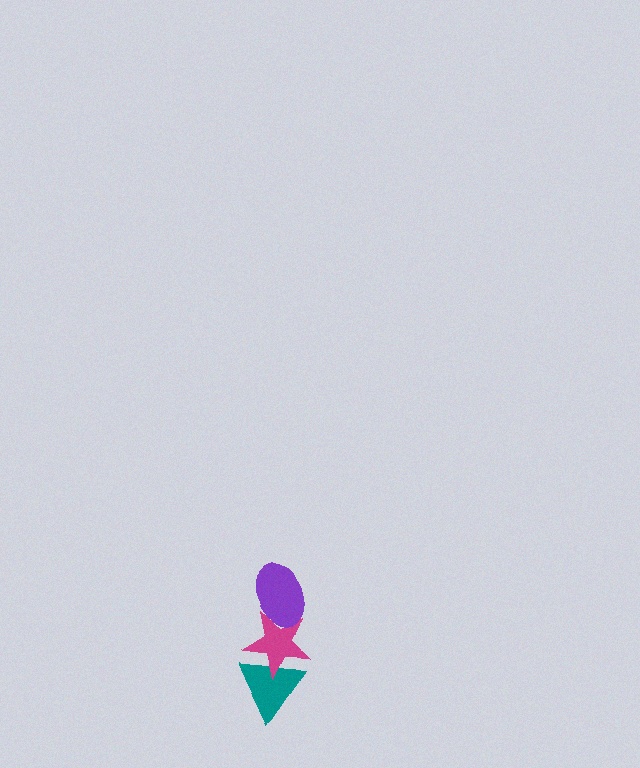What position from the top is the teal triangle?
The teal triangle is 3rd from the top.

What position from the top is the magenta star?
The magenta star is 2nd from the top.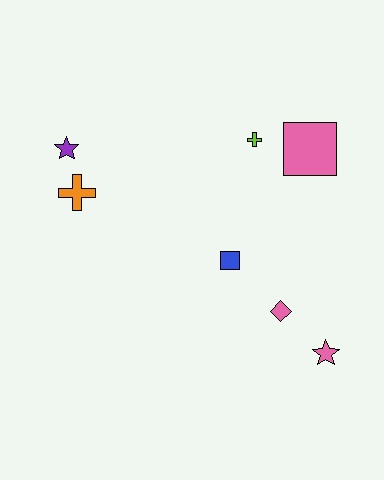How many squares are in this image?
There are 2 squares.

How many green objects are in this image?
There are no green objects.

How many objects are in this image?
There are 7 objects.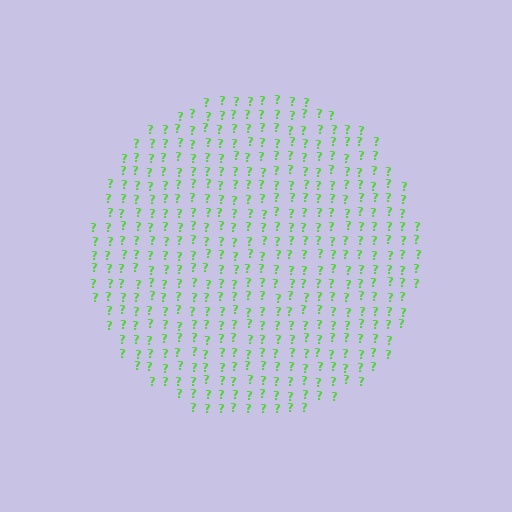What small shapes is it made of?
It is made of small question marks.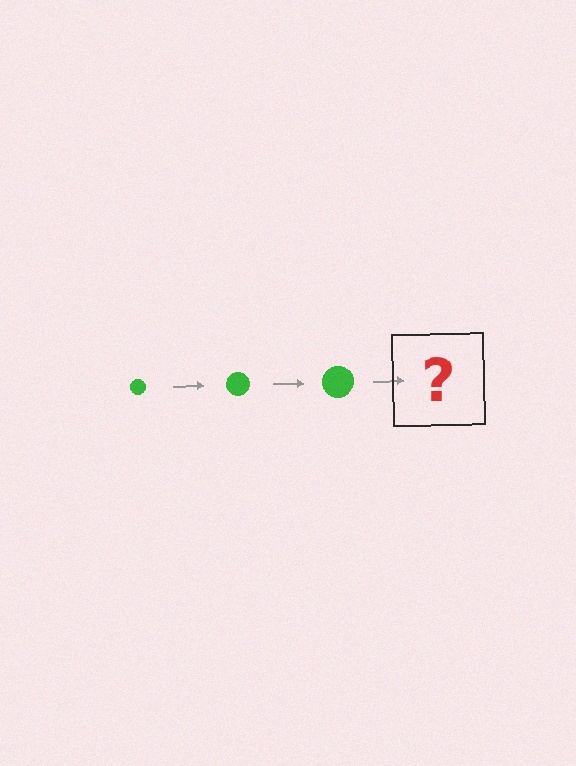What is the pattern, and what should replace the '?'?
The pattern is that the circle gets progressively larger each step. The '?' should be a green circle, larger than the previous one.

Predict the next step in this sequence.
The next step is a green circle, larger than the previous one.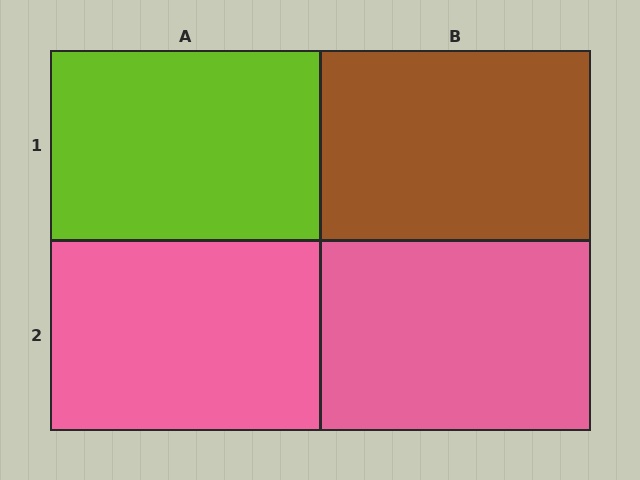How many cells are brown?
1 cell is brown.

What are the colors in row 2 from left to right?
Pink, pink.